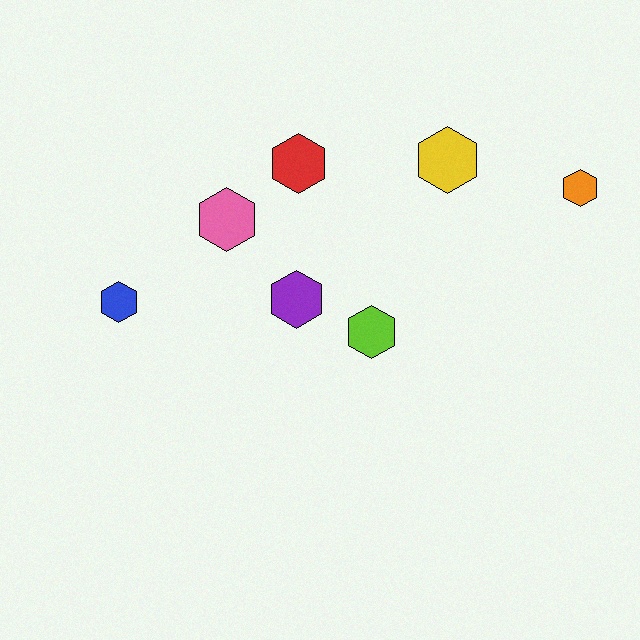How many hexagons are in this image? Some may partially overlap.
There are 7 hexagons.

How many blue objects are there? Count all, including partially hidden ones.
There is 1 blue object.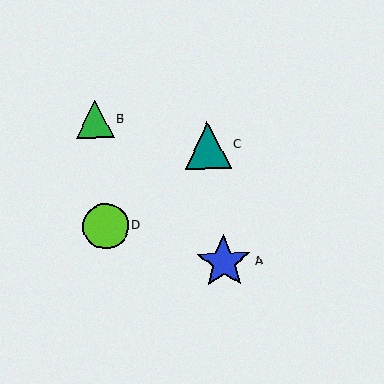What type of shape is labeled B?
Shape B is a green triangle.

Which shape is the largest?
The blue star (labeled A) is the largest.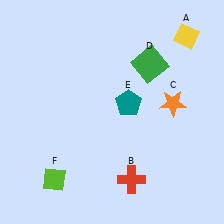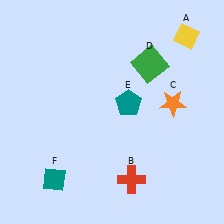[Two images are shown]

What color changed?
The diamond (F) changed from lime in Image 1 to teal in Image 2.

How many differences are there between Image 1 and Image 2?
There is 1 difference between the two images.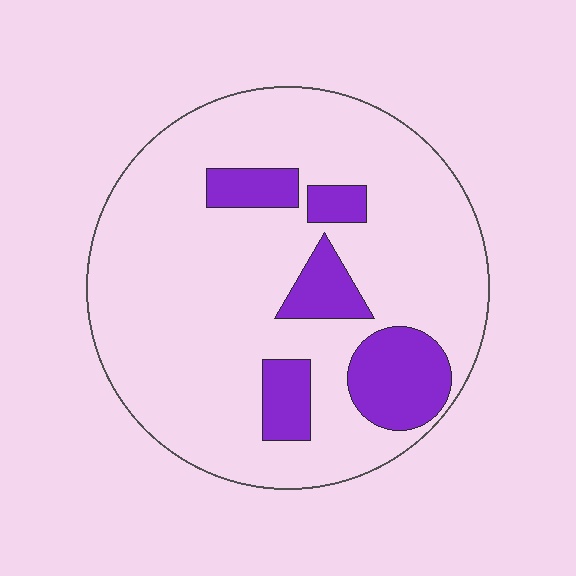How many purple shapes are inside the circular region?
5.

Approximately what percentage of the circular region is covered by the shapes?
Approximately 20%.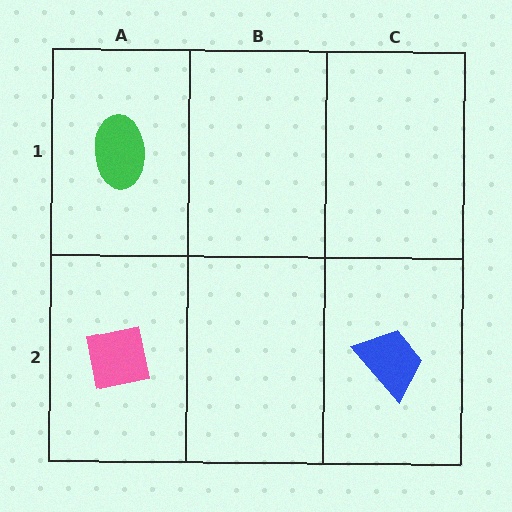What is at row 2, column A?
A pink square.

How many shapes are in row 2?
2 shapes.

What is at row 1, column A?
A green ellipse.